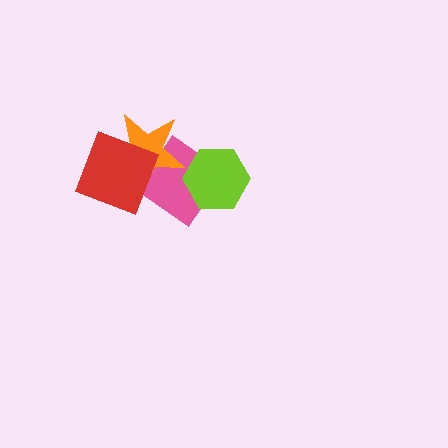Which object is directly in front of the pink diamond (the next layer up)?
The lime hexagon is directly in front of the pink diamond.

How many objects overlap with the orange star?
2 objects overlap with the orange star.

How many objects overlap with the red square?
2 objects overlap with the red square.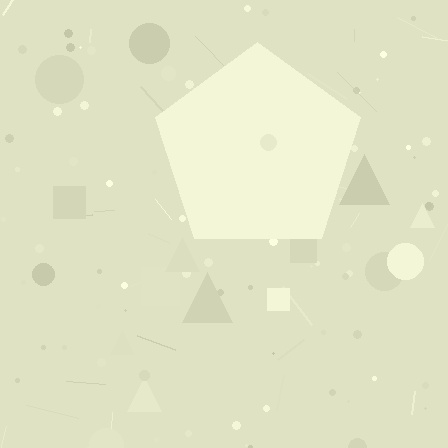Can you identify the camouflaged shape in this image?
The camouflaged shape is a pentagon.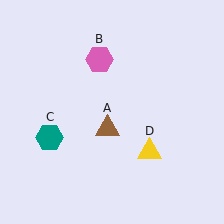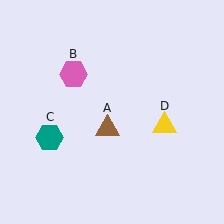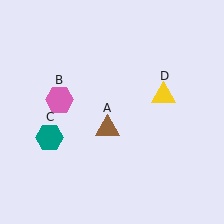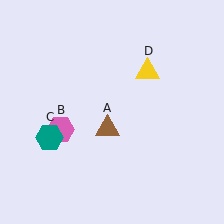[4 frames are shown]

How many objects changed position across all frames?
2 objects changed position: pink hexagon (object B), yellow triangle (object D).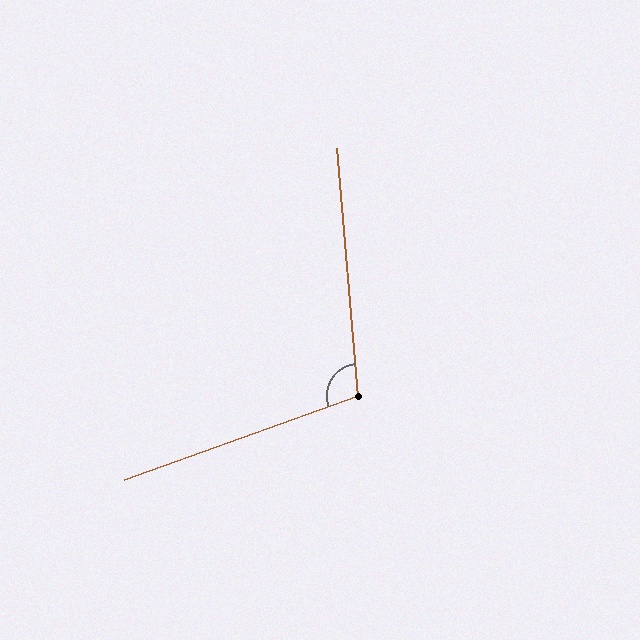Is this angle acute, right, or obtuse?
It is obtuse.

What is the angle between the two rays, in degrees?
Approximately 105 degrees.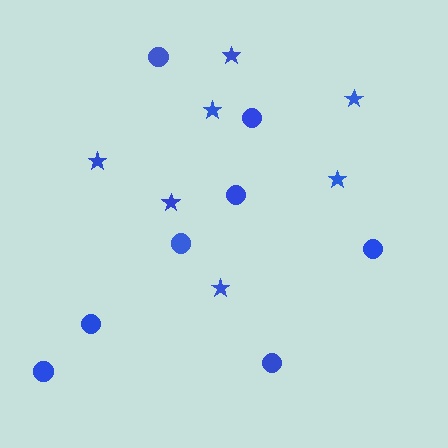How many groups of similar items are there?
There are 2 groups: one group of stars (7) and one group of circles (8).